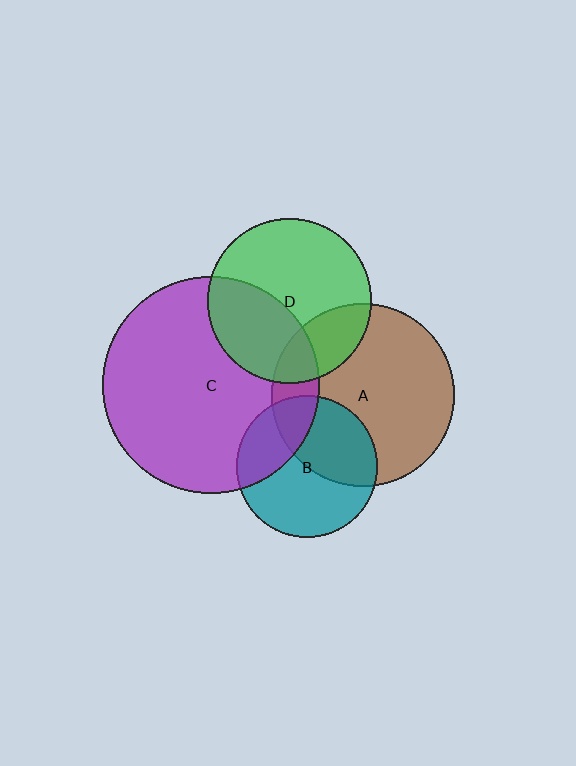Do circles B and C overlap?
Yes.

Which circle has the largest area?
Circle C (purple).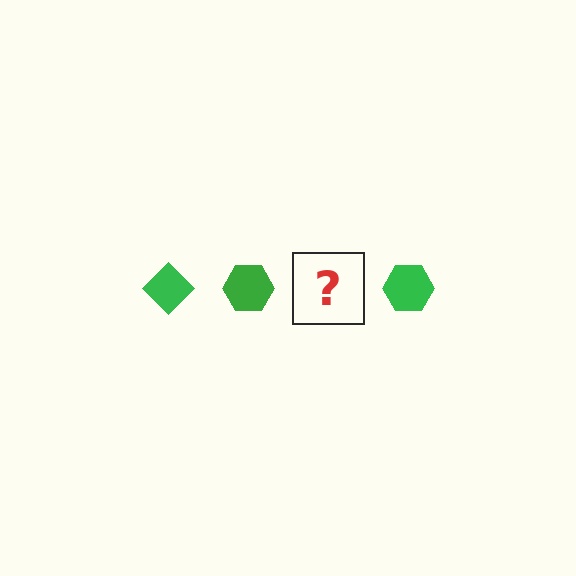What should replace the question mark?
The question mark should be replaced with a green diamond.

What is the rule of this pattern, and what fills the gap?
The rule is that the pattern cycles through diamond, hexagon shapes in green. The gap should be filled with a green diamond.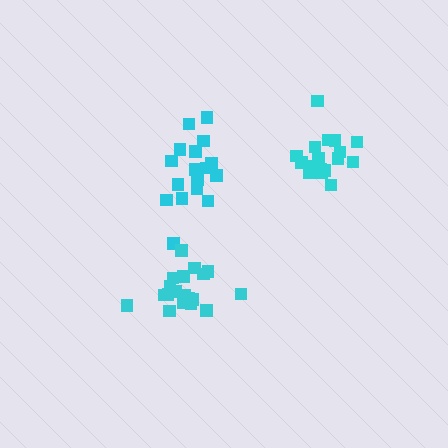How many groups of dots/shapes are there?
There are 3 groups.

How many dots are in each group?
Group 1: 17 dots, Group 2: 19 dots, Group 3: 20 dots (56 total).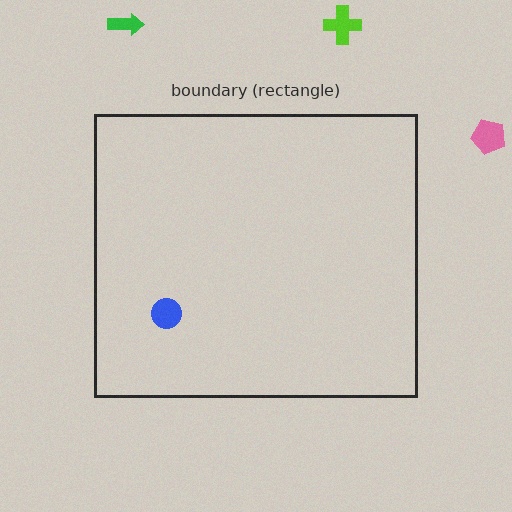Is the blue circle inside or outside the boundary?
Inside.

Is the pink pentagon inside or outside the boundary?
Outside.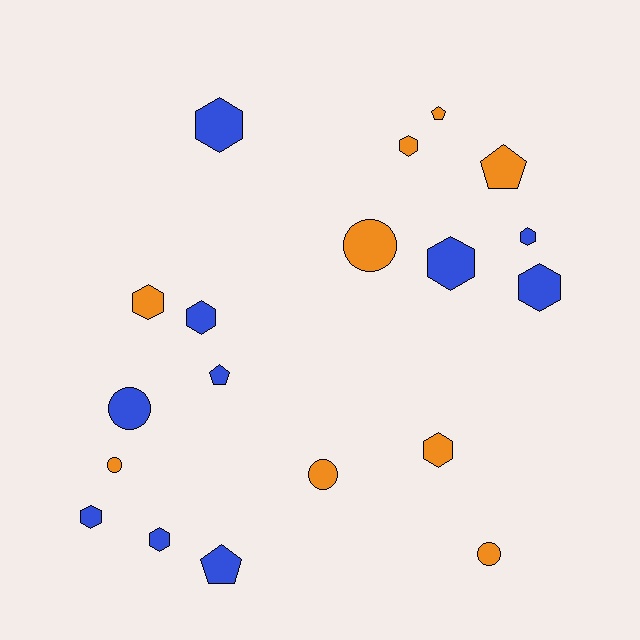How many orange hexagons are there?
There are 3 orange hexagons.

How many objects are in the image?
There are 19 objects.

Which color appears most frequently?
Blue, with 10 objects.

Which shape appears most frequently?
Hexagon, with 10 objects.